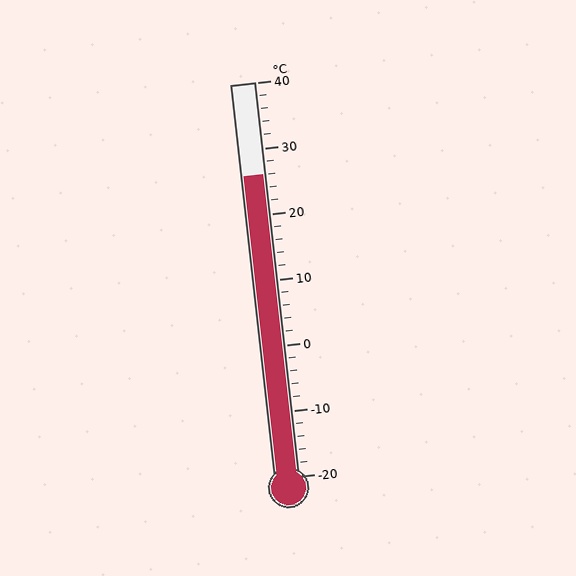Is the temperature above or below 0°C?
The temperature is above 0°C.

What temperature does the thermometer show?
The thermometer shows approximately 26°C.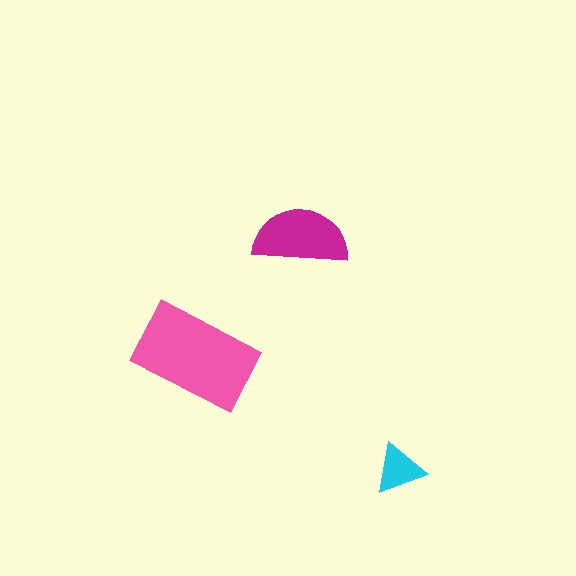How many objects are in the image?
There are 3 objects in the image.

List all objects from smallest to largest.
The cyan triangle, the magenta semicircle, the pink rectangle.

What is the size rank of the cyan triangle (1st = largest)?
3rd.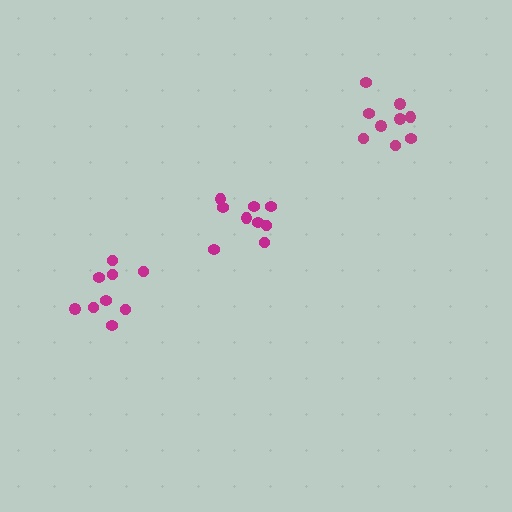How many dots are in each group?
Group 1: 9 dots, Group 2: 9 dots, Group 3: 9 dots (27 total).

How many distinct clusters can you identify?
There are 3 distinct clusters.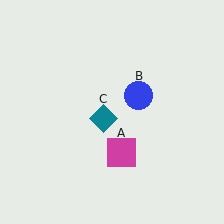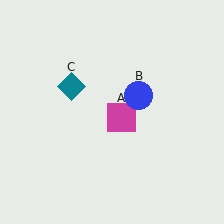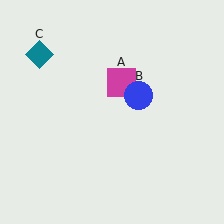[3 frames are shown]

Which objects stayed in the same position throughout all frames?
Blue circle (object B) remained stationary.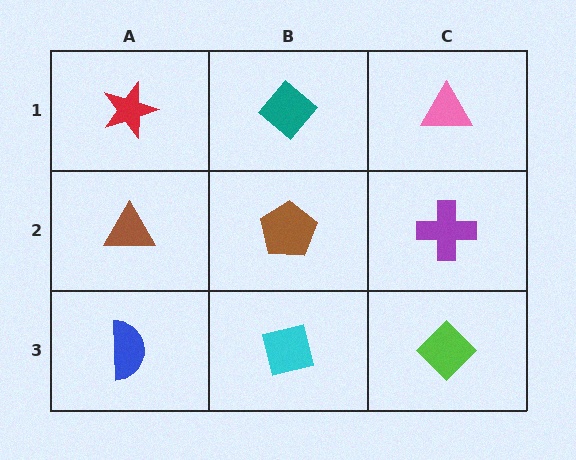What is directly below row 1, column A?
A brown triangle.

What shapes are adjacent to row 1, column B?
A brown pentagon (row 2, column B), a red star (row 1, column A), a pink triangle (row 1, column C).